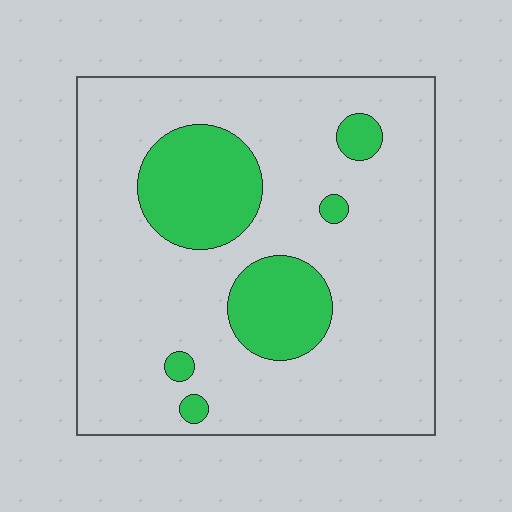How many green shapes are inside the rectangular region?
6.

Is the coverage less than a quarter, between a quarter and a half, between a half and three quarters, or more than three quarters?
Less than a quarter.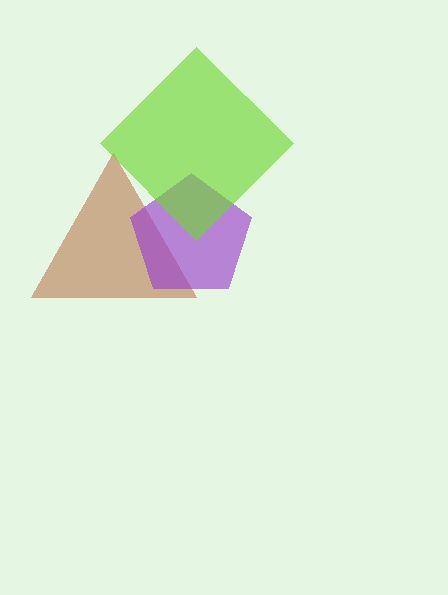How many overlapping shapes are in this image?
There are 3 overlapping shapes in the image.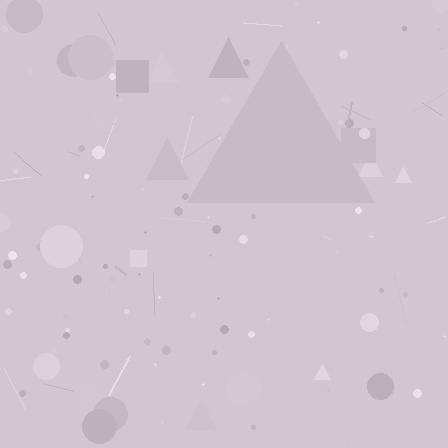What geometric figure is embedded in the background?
A triangle is embedded in the background.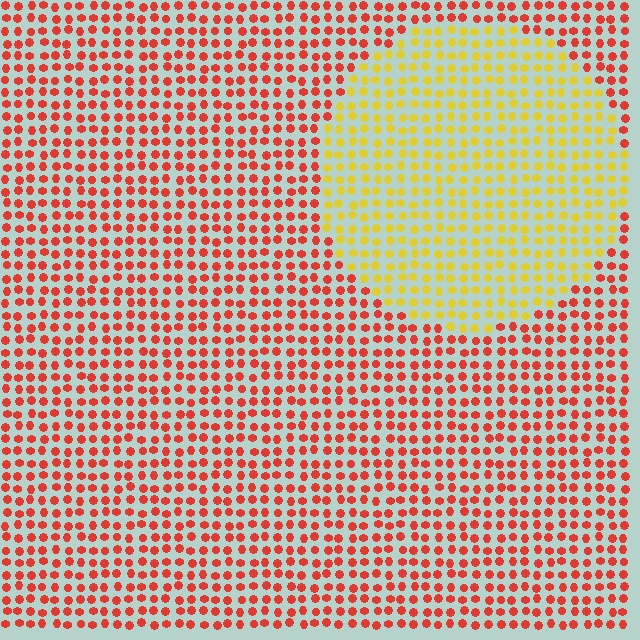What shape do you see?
I see a circle.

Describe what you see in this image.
The image is filled with small red elements in a uniform arrangement. A circle-shaped region is visible where the elements are tinted to a slightly different hue, forming a subtle color boundary.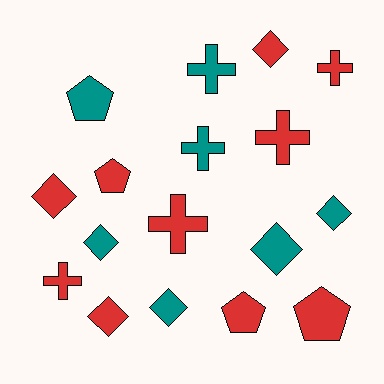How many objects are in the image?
There are 17 objects.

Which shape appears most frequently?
Diamond, with 7 objects.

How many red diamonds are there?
There are 3 red diamonds.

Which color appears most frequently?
Red, with 10 objects.